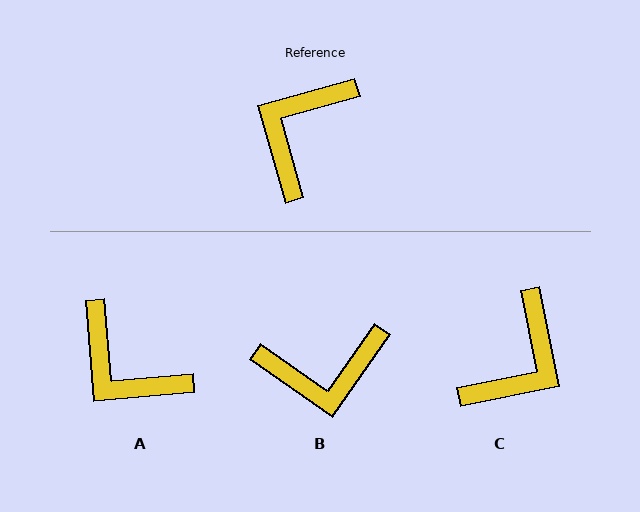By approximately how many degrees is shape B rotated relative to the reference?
Approximately 129 degrees counter-clockwise.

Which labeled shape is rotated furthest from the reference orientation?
C, about 176 degrees away.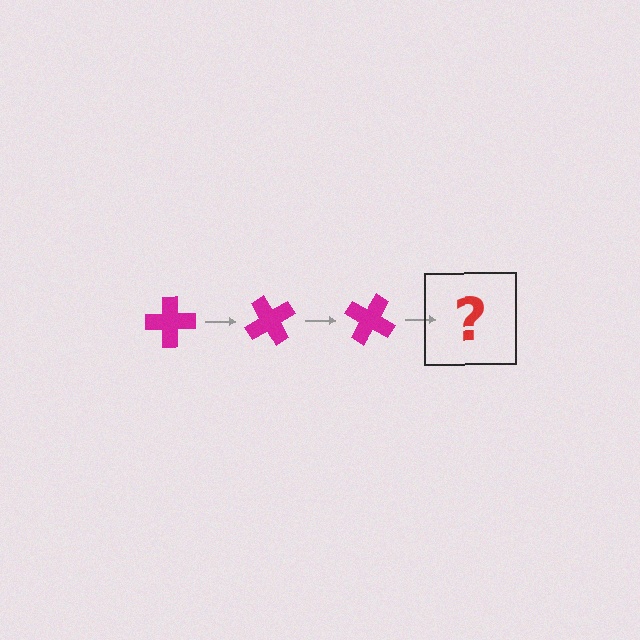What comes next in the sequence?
The next element should be a magenta cross rotated 180 degrees.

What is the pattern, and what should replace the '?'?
The pattern is that the cross rotates 60 degrees each step. The '?' should be a magenta cross rotated 180 degrees.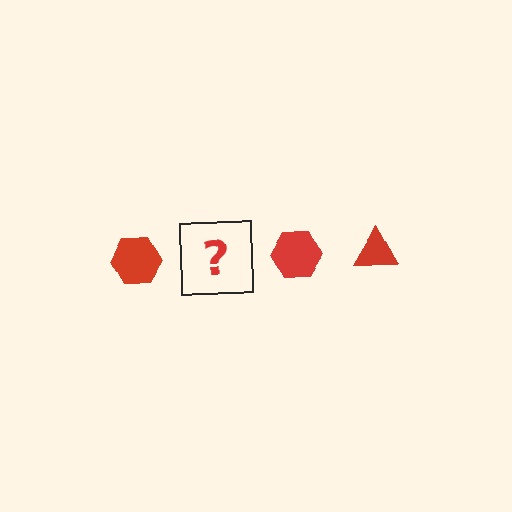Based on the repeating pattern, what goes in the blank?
The blank should be a red triangle.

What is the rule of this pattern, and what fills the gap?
The rule is that the pattern cycles through hexagon, triangle shapes in red. The gap should be filled with a red triangle.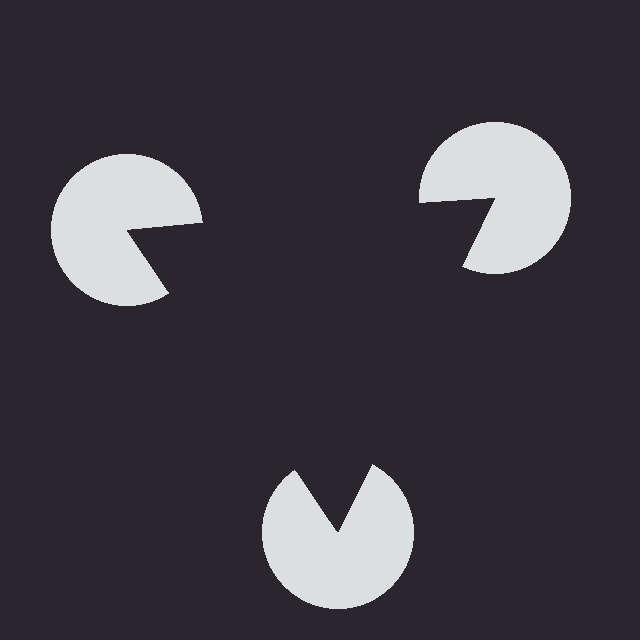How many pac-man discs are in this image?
There are 3 — one at each vertex of the illusory triangle.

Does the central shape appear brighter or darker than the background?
It typically appears slightly darker than the background, even though no actual brightness change is drawn.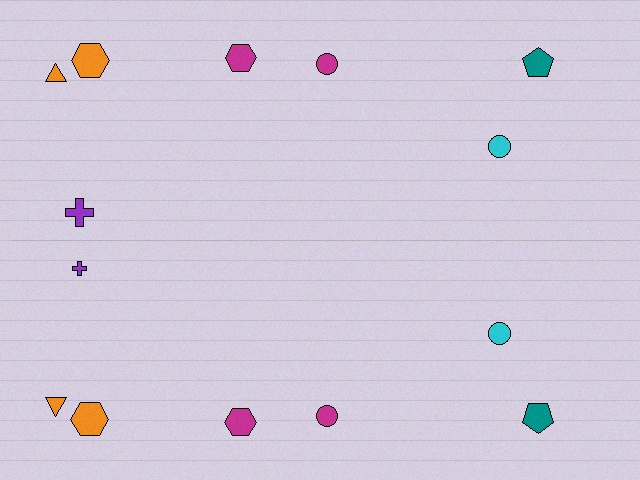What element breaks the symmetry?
The purple cross on the bottom side has a different size than its mirror counterpart.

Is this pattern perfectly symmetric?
No, the pattern is not perfectly symmetric. The purple cross on the bottom side has a different size than its mirror counterpart.